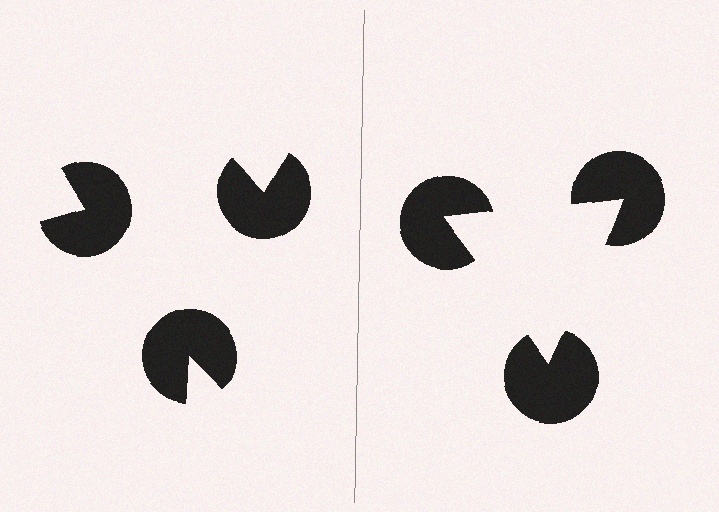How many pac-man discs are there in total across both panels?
6 — 3 on each side.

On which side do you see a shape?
An illusory triangle appears on the right side. On the left side the wedge cuts are rotated, so no coherent shape forms.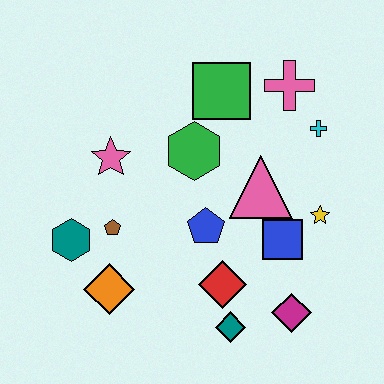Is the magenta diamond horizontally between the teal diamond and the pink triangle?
No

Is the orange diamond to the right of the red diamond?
No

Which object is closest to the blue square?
The yellow star is closest to the blue square.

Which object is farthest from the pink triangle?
The teal hexagon is farthest from the pink triangle.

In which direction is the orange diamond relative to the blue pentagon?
The orange diamond is to the left of the blue pentagon.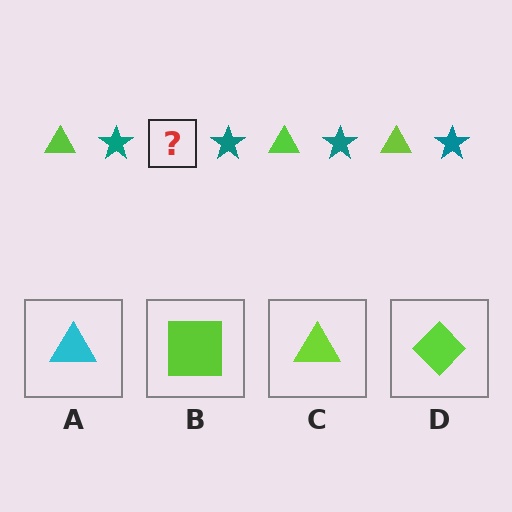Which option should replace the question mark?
Option C.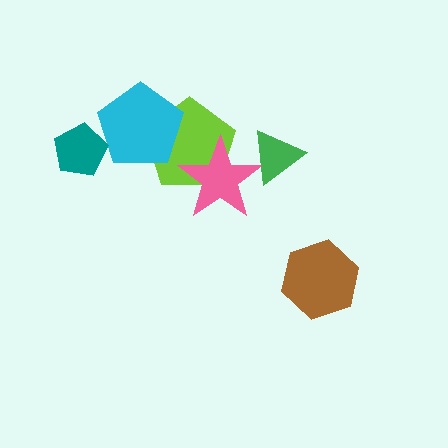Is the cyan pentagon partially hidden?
Yes, it is partially covered by another shape.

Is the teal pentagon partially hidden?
No, no other shape covers it.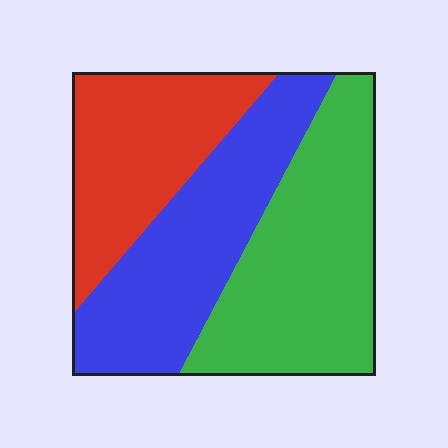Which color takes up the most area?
Green, at roughly 40%.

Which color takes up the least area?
Red, at roughly 25%.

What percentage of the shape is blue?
Blue takes up about one third (1/3) of the shape.